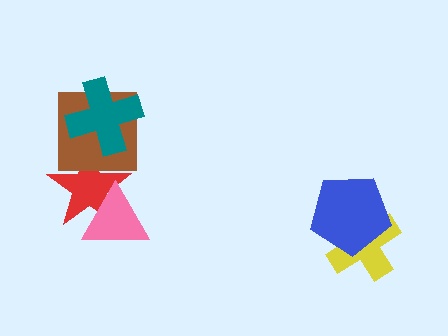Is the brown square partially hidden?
Yes, it is partially covered by another shape.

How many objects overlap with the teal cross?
2 objects overlap with the teal cross.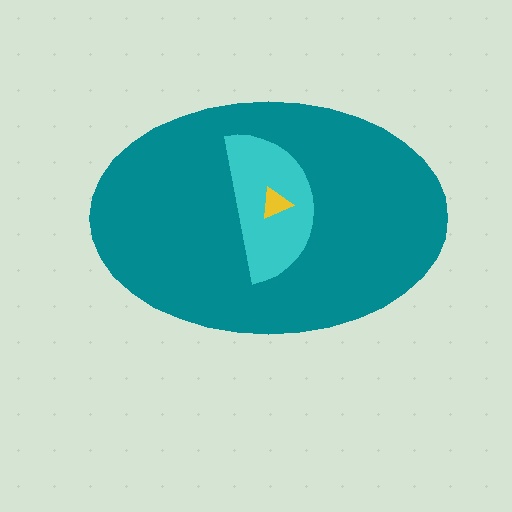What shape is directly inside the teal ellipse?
The cyan semicircle.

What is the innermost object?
The yellow triangle.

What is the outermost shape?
The teal ellipse.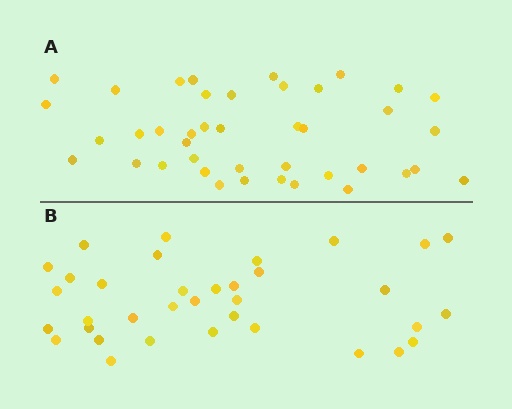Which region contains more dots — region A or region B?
Region A (the top region) has more dots.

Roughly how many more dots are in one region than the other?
Region A has about 6 more dots than region B.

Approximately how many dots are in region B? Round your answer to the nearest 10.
About 40 dots. (The exact count is 35, which rounds to 40.)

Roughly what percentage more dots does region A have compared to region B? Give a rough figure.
About 15% more.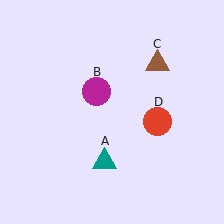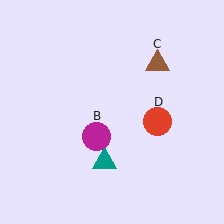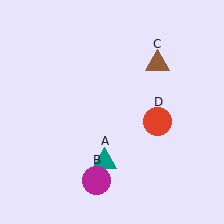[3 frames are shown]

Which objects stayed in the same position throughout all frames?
Teal triangle (object A) and brown triangle (object C) and red circle (object D) remained stationary.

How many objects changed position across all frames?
1 object changed position: magenta circle (object B).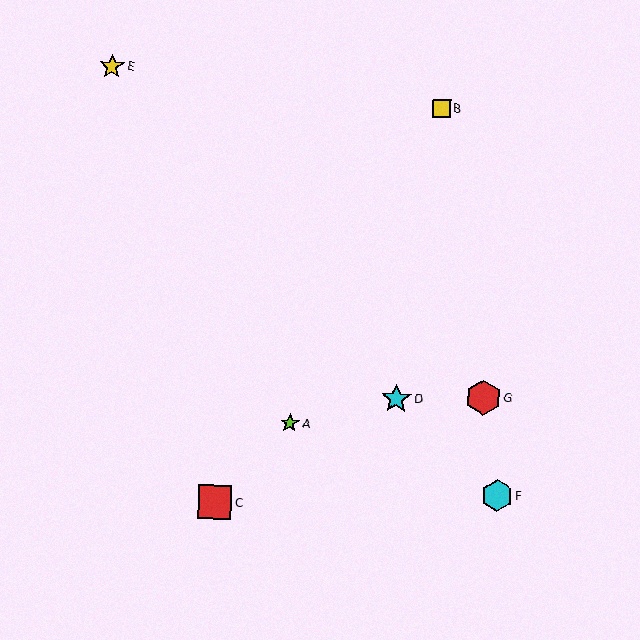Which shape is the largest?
The red hexagon (labeled G) is the largest.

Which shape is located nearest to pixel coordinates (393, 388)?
The cyan star (labeled D) at (396, 399) is nearest to that location.